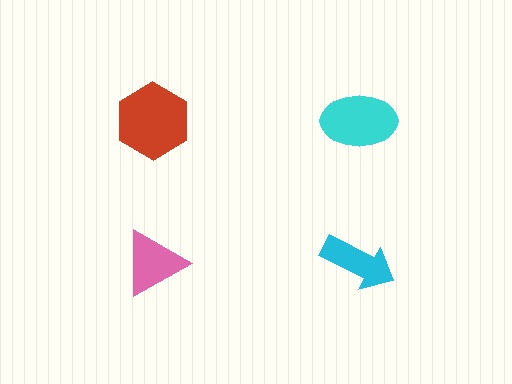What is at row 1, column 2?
A cyan ellipse.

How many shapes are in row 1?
2 shapes.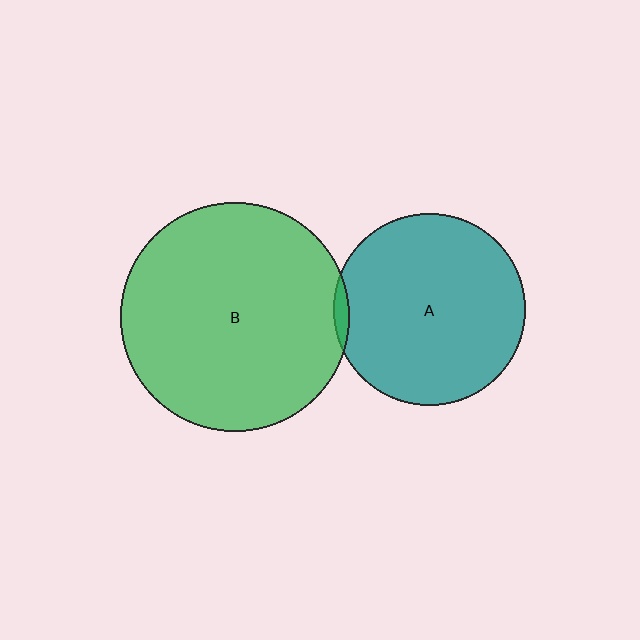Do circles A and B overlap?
Yes.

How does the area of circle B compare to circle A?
Approximately 1.4 times.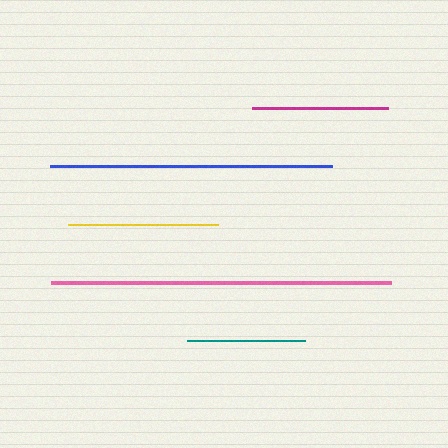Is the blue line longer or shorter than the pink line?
The pink line is longer than the blue line.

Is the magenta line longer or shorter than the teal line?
The magenta line is longer than the teal line.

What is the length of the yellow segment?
The yellow segment is approximately 150 pixels long.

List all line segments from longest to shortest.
From longest to shortest: pink, blue, yellow, magenta, teal.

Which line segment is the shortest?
The teal line is the shortest at approximately 118 pixels.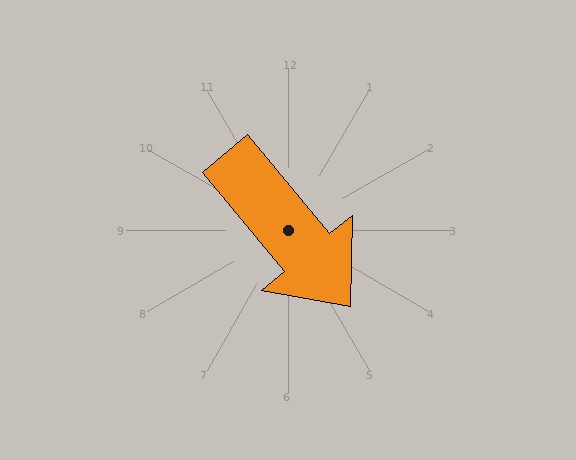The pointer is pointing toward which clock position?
Roughly 5 o'clock.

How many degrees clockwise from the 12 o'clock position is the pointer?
Approximately 140 degrees.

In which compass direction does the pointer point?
Southeast.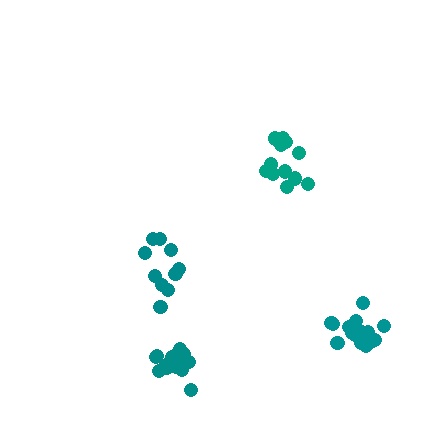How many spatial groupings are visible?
There are 4 spatial groupings.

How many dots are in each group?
Group 1: 10 dots, Group 2: 15 dots, Group 3: 15 dots, Group 4: 12 dots (52 total).